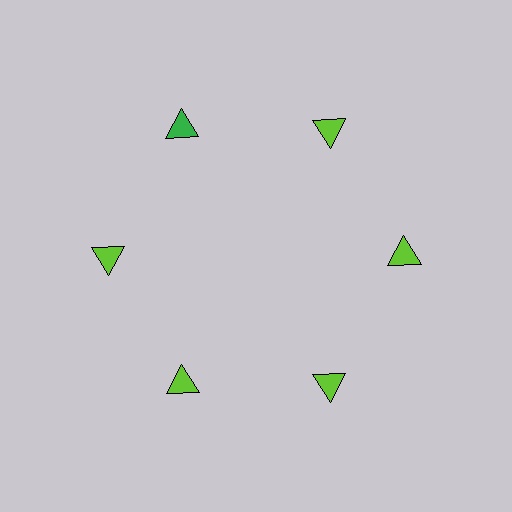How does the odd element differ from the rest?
It has a different color: green instead of lime.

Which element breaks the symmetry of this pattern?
The green triangle at roughly the 11 o'clock position breaks the symmetry. All other shapes are lime triangles.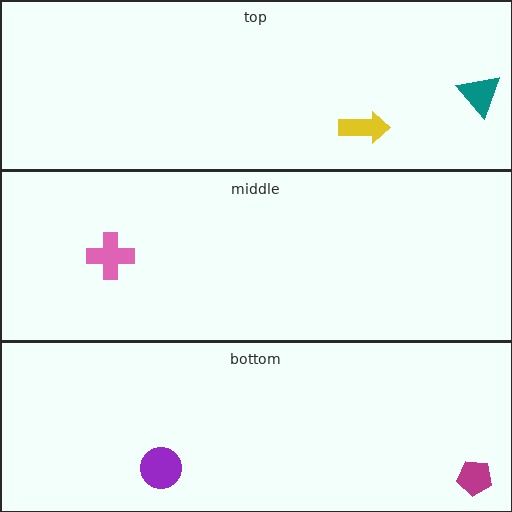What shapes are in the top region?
The teal triangle, the yellow arrow.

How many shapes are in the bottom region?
2.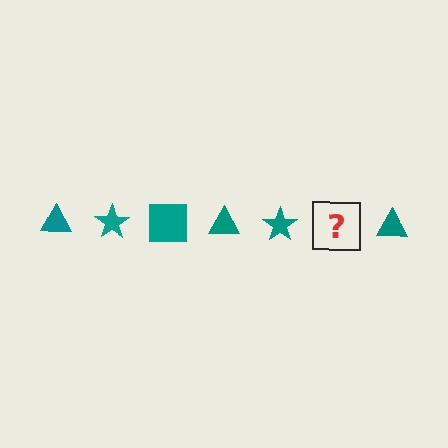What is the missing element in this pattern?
The missing element is a teal square.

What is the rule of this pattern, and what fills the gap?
The rule is that the pattern cycles through triangle, star, square shapes in teal. The gap should be filled with a teal square.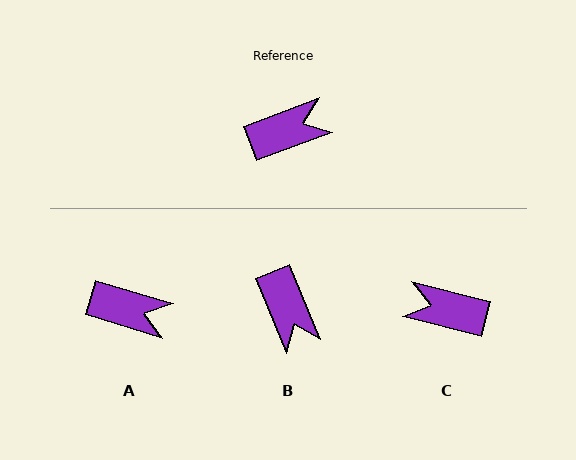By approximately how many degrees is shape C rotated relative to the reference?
Approximately 145 degrees counter-clockwise.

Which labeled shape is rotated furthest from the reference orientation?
C, about 145 degrees away.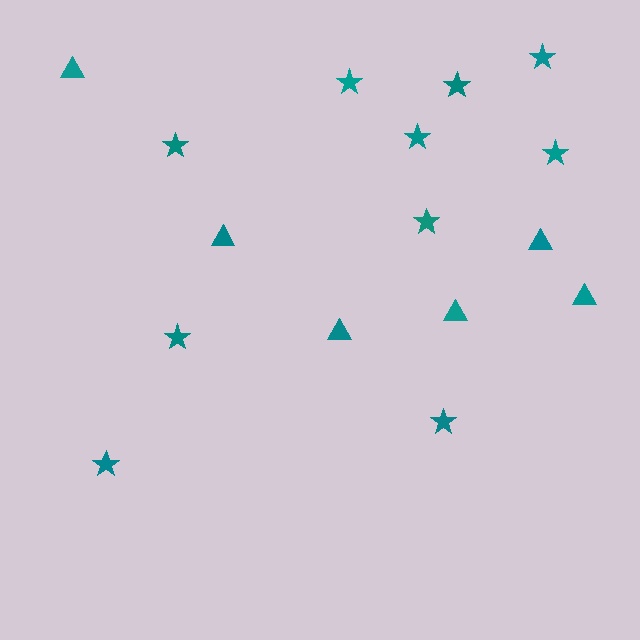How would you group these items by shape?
There are 2 groups: one group of triangles (6) and one group of stars (10).